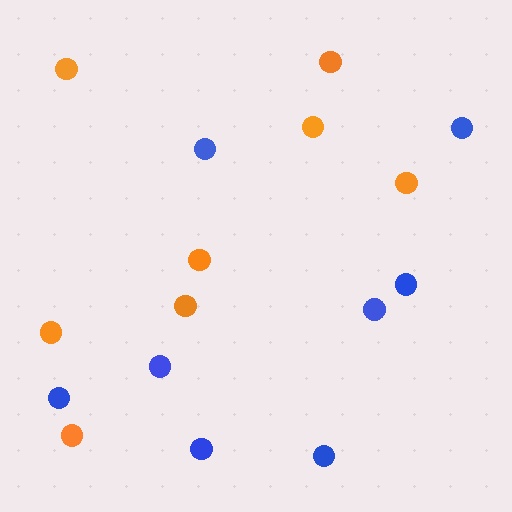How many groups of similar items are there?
There are 2 groups: one group of orange circles (8) and one group of blue circles (8).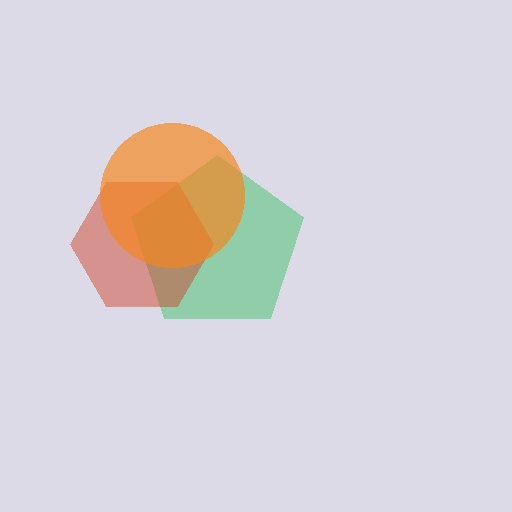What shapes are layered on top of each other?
The layered shapes are: a green pentagon, a red hexagon, an orange circle.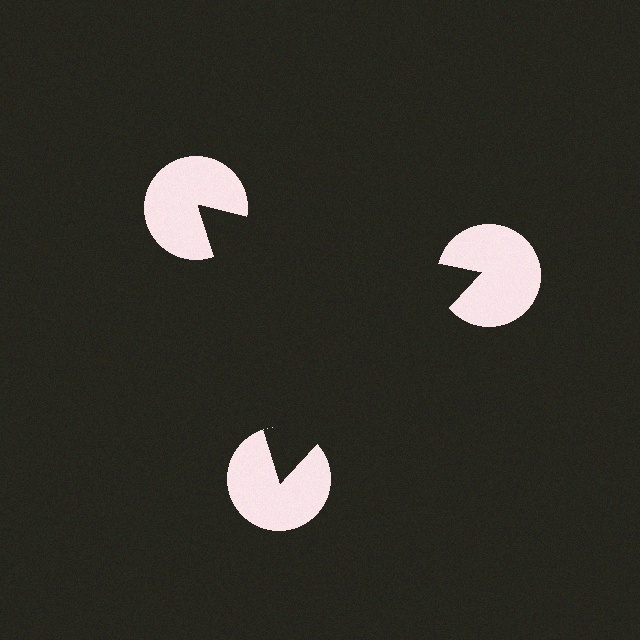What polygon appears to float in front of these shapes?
An illusory triangle — its edges are inferred from the aligned wedge cuts in the pac-man discs, not physically drawn.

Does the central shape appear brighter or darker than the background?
It typically appears slightly darker than the background, even though no actual brightness change is drawn.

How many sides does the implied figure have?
3 sides.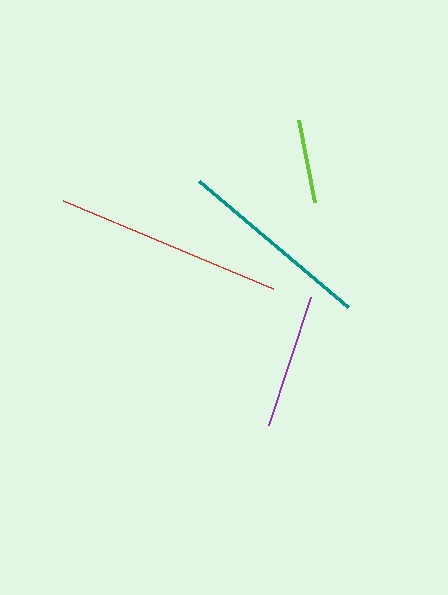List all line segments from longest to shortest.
From longest to shortest: red, teal, purple, lime.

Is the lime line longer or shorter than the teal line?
The teal line is longer than the lime line.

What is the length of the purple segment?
The purple segment is approximately 134 pixels long.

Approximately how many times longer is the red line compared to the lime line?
The red line is approximately 2.7 times the length of the lime line.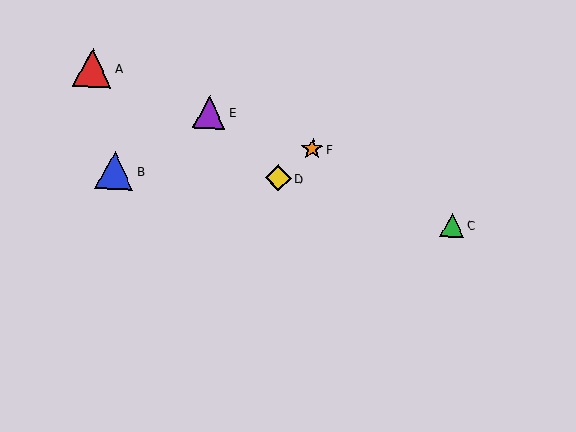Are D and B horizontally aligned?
Yes, both are at y≈178.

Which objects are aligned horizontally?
Objects B, D are aligned horizontally.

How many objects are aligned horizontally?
2 objects (B, D) are aligned horizontally.